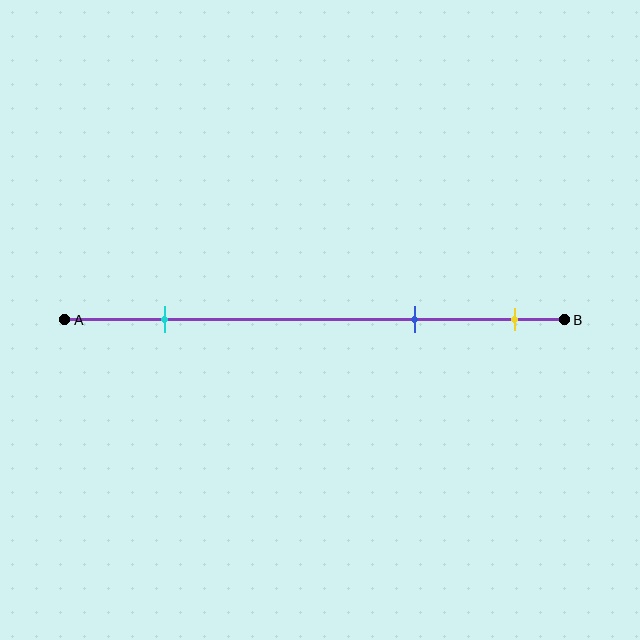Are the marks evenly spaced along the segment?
No, the marks are not evenly spaced.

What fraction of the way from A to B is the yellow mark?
The yellow mark is approximately 90% (0.9) of the way from A to B.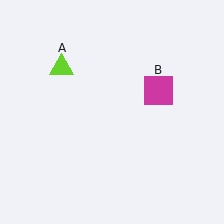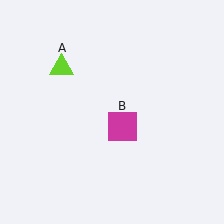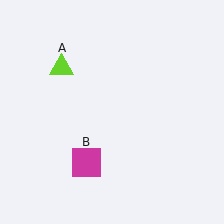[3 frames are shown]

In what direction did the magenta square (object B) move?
The magenta square (object B) moved down and to the left.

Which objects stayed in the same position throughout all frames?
Lime triangle (object A) remained stationary.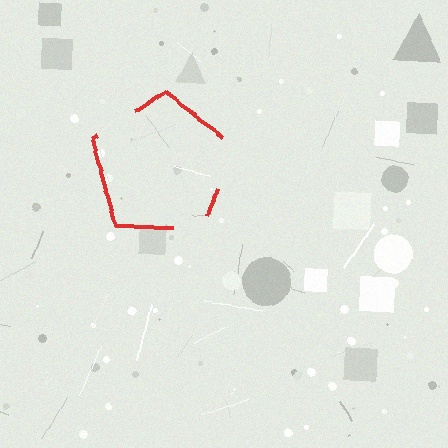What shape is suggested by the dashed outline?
The dashed outline suggests a pentagon.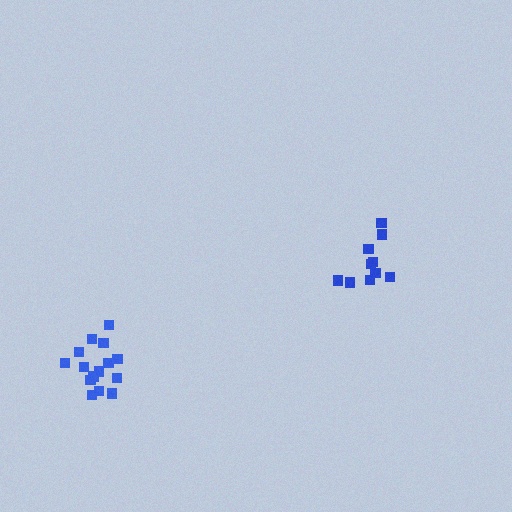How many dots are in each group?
Group 1: 10 dots, Group 2: 15 dots (25 total).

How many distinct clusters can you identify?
There are 2 distinct clusters.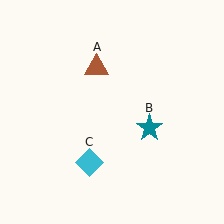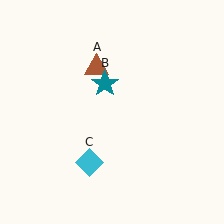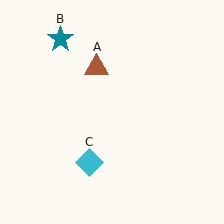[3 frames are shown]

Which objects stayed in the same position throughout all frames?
Brown triangle (object A) and cyan diamond (object C) remained stationary.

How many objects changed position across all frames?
1 object changed position: teal star (object B).